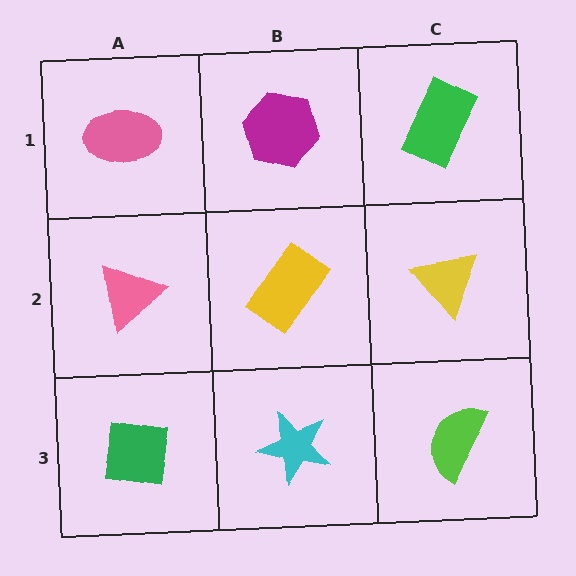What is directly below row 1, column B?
A yellow rectangle.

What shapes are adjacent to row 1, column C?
A yellow triangle (row 2, column C), a magenta hexagon (row 1, column B).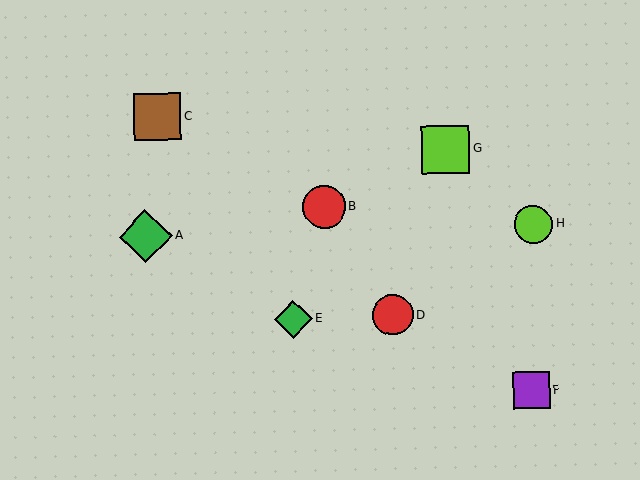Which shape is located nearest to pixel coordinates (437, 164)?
The lime square (labeled G) at (446, 149) is nearest to that location.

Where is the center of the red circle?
The center of the red circle is at (393, 315).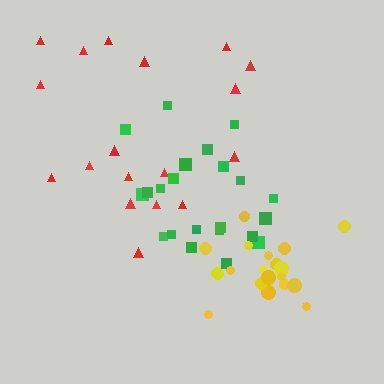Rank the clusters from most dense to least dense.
yellow, green, red.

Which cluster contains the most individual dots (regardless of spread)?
Green (23).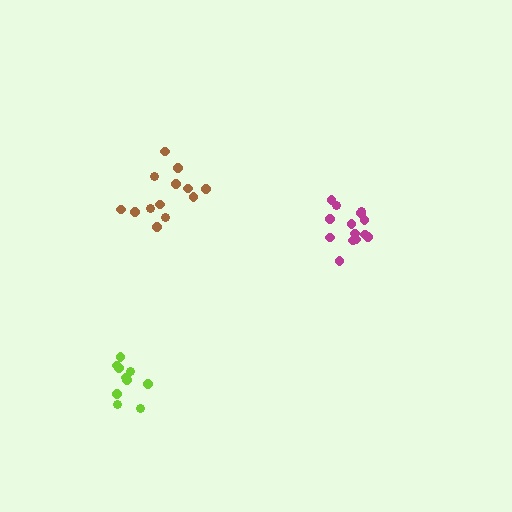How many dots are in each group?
Group 1: 14 dots, Group 2: 10 dots, Group 3: 13 dots (37 total).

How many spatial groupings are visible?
There are 3 spatial groupings.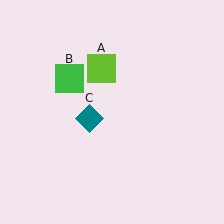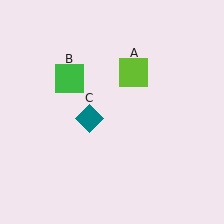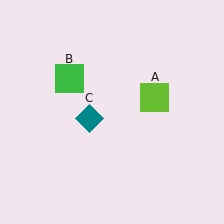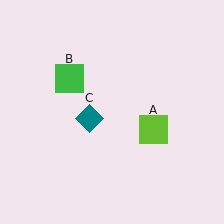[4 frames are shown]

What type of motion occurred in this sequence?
The lime square (object A) rotated clockwise around the center of the scene.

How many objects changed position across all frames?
1 object changed position: lime square (object A).